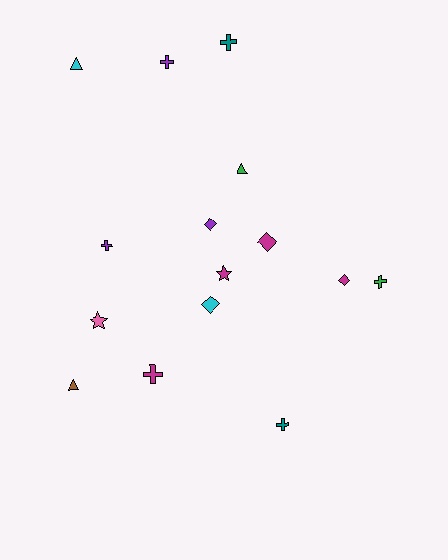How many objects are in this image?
There are 15 objects.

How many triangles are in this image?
There are 3 triangles.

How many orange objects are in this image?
There are no orange objects.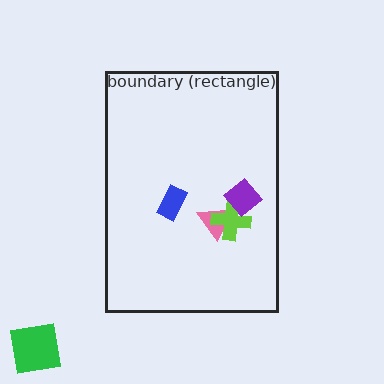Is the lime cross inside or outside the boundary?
Inside.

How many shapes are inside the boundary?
4 inside, 1 outside.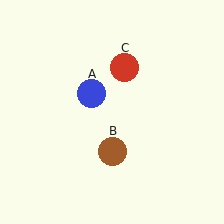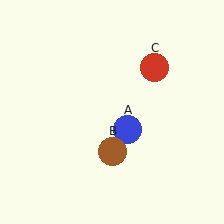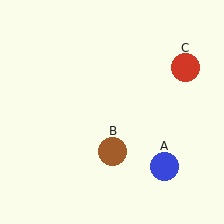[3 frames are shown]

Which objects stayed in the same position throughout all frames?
Brown circle (object B) remained stationary.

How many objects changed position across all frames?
2 objects changed position: blue circle (object A), red circle (object C).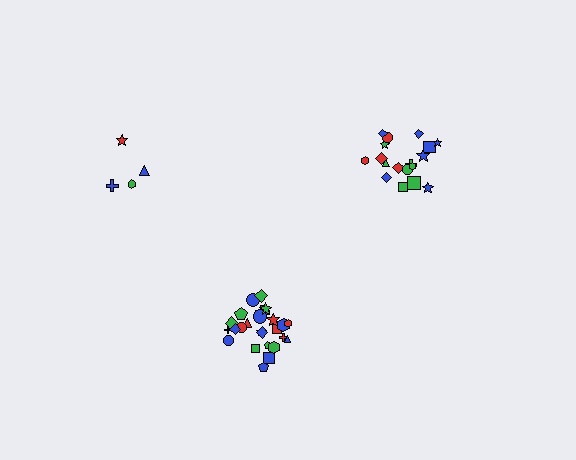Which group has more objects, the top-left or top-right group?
The top-right group.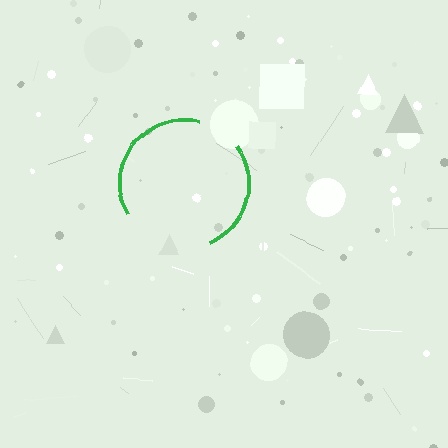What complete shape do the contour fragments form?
The contour fragments form a circle.